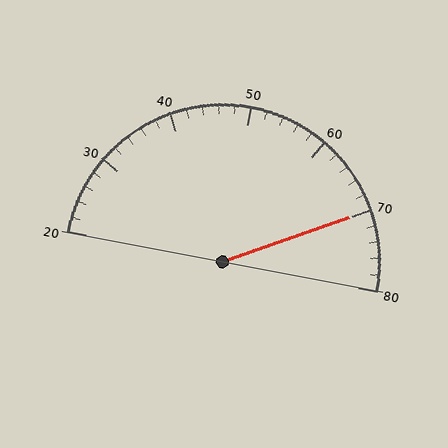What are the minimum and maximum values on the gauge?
The gauge ranges from 20 to 80.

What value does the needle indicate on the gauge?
The needle indicates approximately 70.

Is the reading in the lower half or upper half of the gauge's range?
The reading is in the upper half of the range (20 to 80).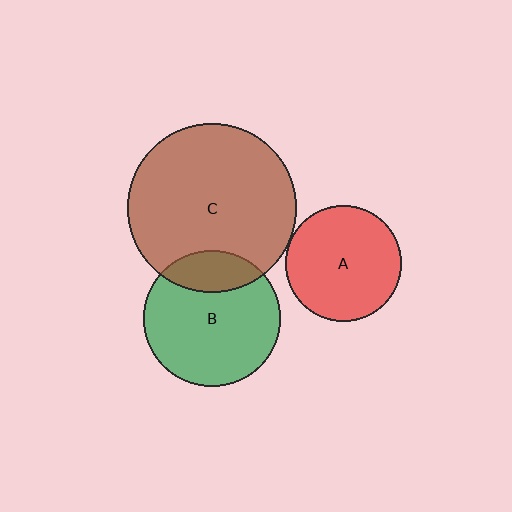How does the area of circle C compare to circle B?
Approximately 1.5 times.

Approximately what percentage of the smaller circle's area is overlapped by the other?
Approximately 5%.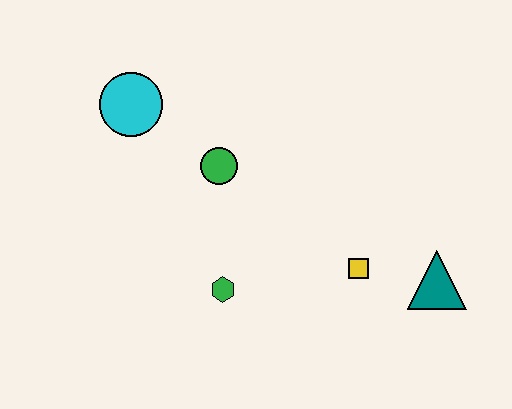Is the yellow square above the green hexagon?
Yes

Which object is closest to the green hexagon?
The green circle is closest to the green hexagon.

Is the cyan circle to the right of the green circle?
No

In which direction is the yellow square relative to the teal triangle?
The yellow square is to the left of the teal triangle.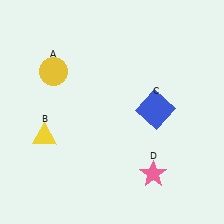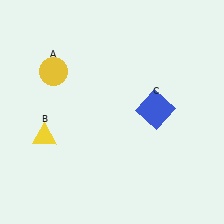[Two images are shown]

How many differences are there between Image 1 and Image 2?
There is 1 difference between the two images.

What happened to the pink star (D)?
The pink star (D) was removed in Image 2. It was in the bottom-right area of Image 1.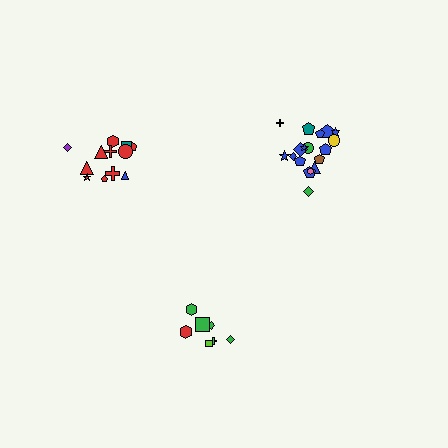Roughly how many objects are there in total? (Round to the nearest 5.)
Roughly 40 objects in total.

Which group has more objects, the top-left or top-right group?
The top-right group.